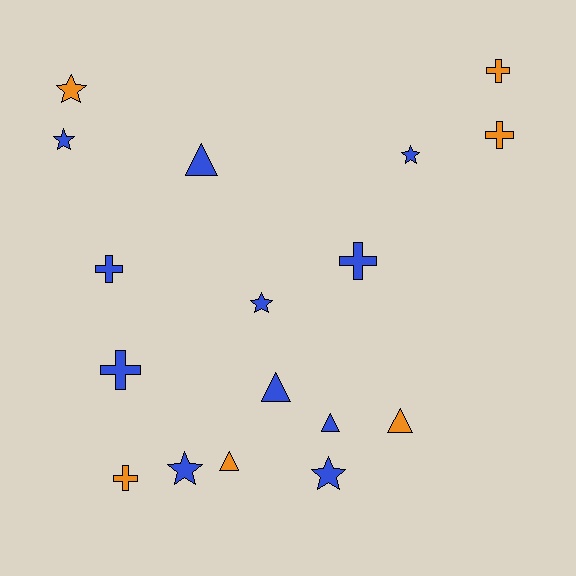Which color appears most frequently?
Blue, with 11 objects.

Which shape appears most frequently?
Star, with 6 objects.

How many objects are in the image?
There are 17 objects.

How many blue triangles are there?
There are 3 blue triangles.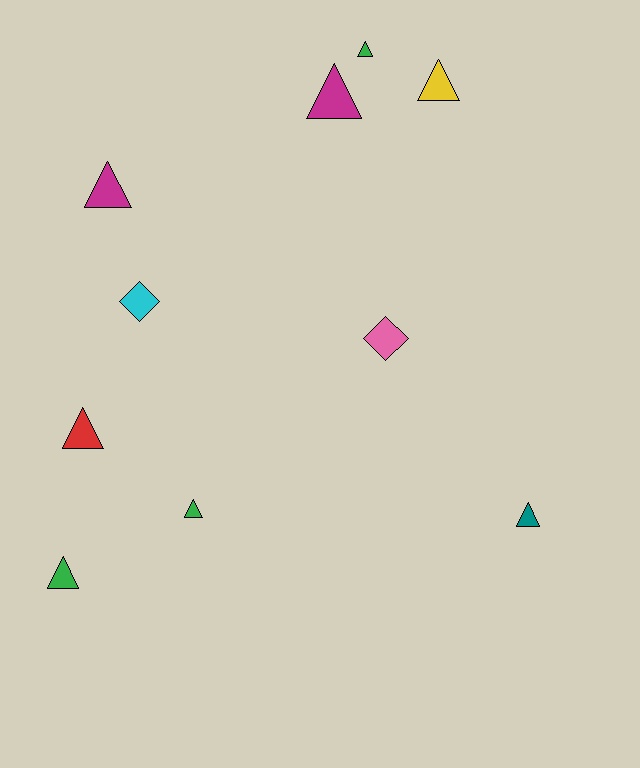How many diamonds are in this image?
There are 2 diamonds.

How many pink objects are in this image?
There is 1 pink object.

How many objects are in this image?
There are 10 objects.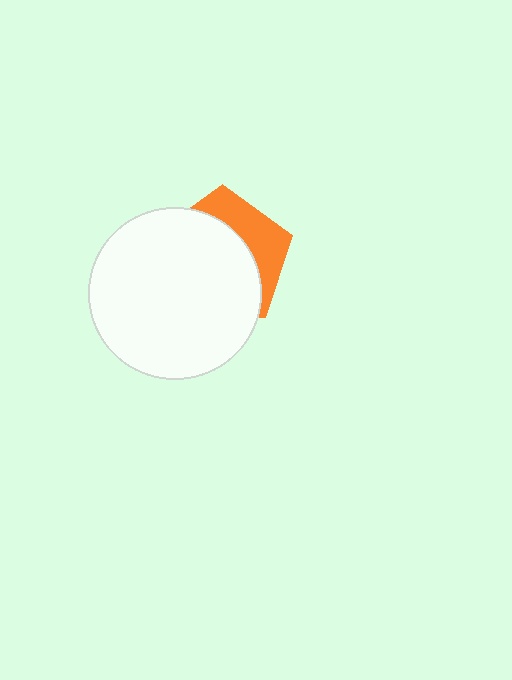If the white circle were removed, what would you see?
You would see the complete orange pentagon.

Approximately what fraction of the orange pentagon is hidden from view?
Roughly 68% of the orange pentagon is hidden behind the white circle.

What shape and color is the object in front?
The object in front is a white circle.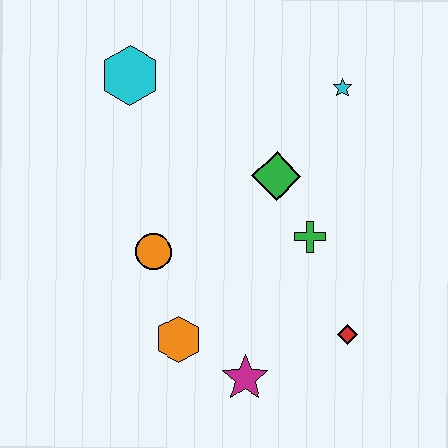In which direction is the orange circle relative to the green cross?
The orange circle is to the left of the green cross.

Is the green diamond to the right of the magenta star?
Yes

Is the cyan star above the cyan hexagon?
No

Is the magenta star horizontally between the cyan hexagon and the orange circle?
No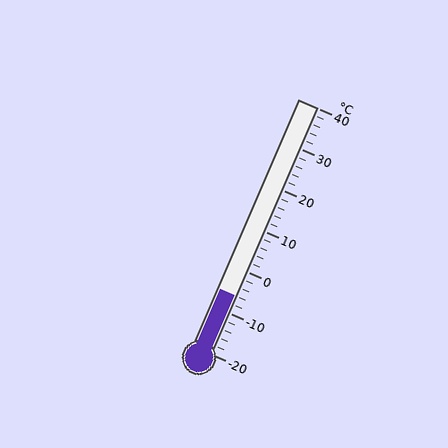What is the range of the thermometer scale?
The thermometer scale ranges from -20°C to 40°C.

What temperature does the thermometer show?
The thermometer shows approximately -6°C.